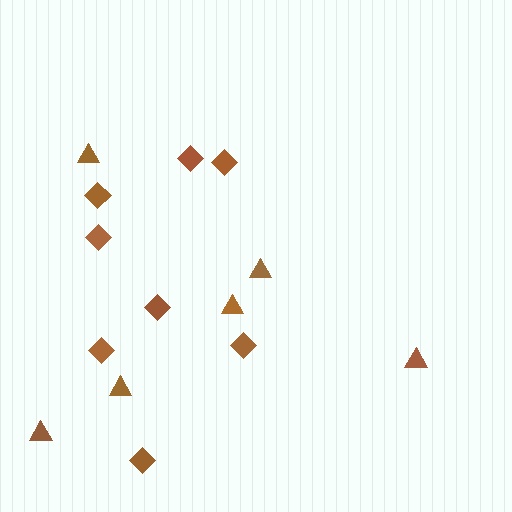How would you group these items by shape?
There are 2 groups: one group of diamonds (8) and one group of triangles (6).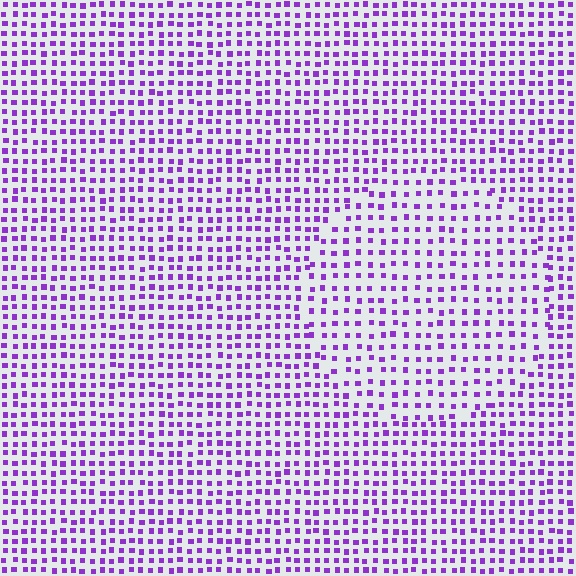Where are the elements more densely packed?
The elements are more densely packed outside the circle boundary.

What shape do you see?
I see a circle.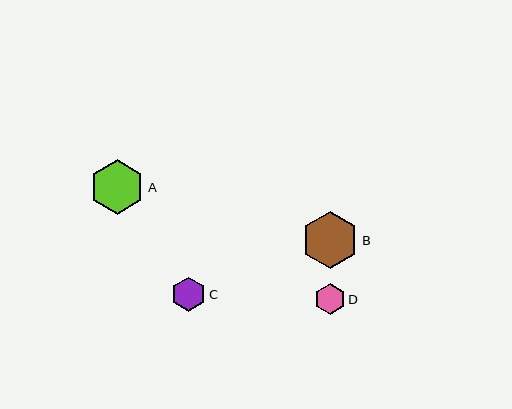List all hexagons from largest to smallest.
From largest to smallest: B, A, C, D.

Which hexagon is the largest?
Hexagon B is the largest with a size of approximately 57 pixels.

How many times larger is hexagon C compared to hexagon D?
Hexagon C is approximately 1.1 times the size of hexagon D.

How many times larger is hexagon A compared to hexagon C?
Hexagon A is approximately 1.6 times the size of hexagon C.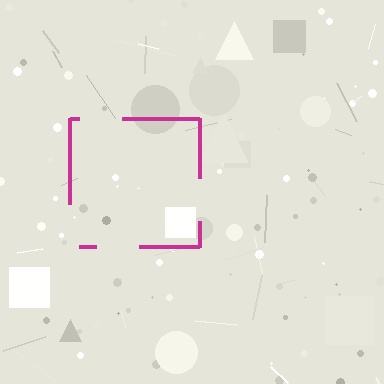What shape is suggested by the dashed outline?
The dashed outline suggests a square.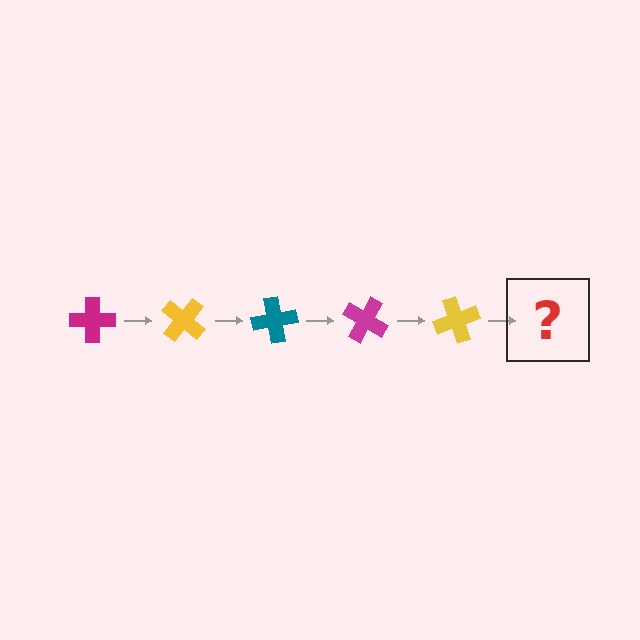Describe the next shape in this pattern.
It should be a teal cross, rotated 200 degrees from the start.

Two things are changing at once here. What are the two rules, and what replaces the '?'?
The two rules are that it rotates 40 degrees each step and the color cycles through magenta, yellow, and teal. The '?' should be a teal cross, rotated 200 degrees from the start.